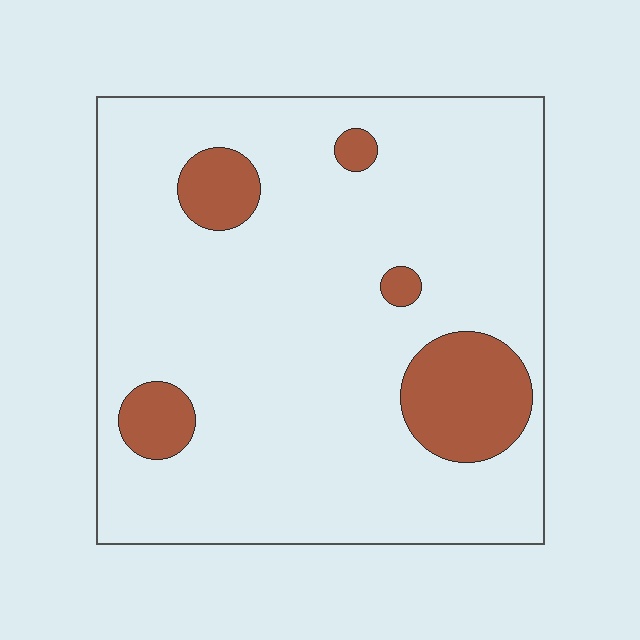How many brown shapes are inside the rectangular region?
5.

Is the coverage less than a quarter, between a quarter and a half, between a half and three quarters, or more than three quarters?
Less than a quarter.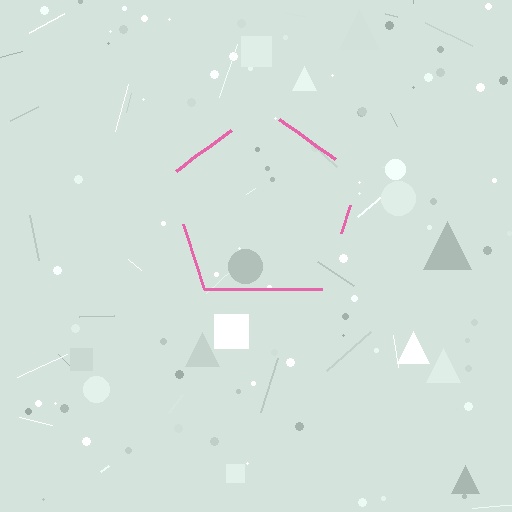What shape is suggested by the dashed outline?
The dashed outline suggests a pentagon.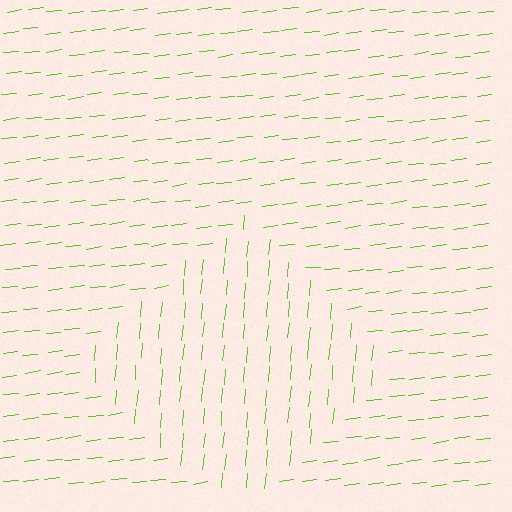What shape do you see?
I see a diamond.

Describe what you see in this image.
The image is filled with small lime line segments. A diamond region in the image has lines oriented differently from the surrounding lines, creating a visible texture boundary.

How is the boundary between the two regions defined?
The boundary is defined purely by a change in line orientation (approximately 78 degrees difference). All lines are the same color and thickness.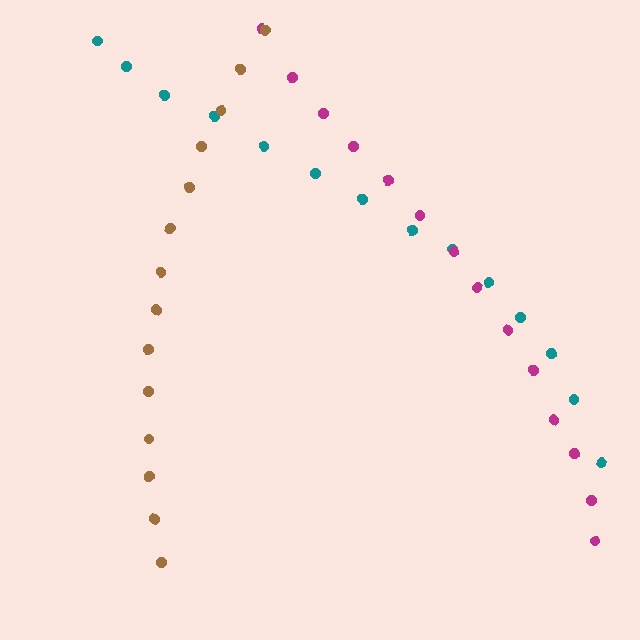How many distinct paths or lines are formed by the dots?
There are 3 distinct paths.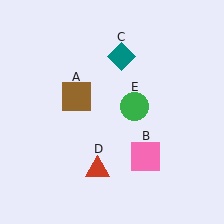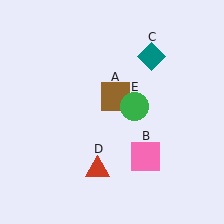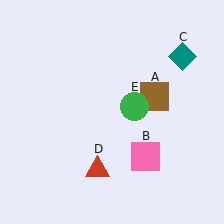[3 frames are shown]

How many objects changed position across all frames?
2 objects changed position: brown square (object A), teal diamond (object C).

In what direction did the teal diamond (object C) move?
The teal diamond (object C) moved right.